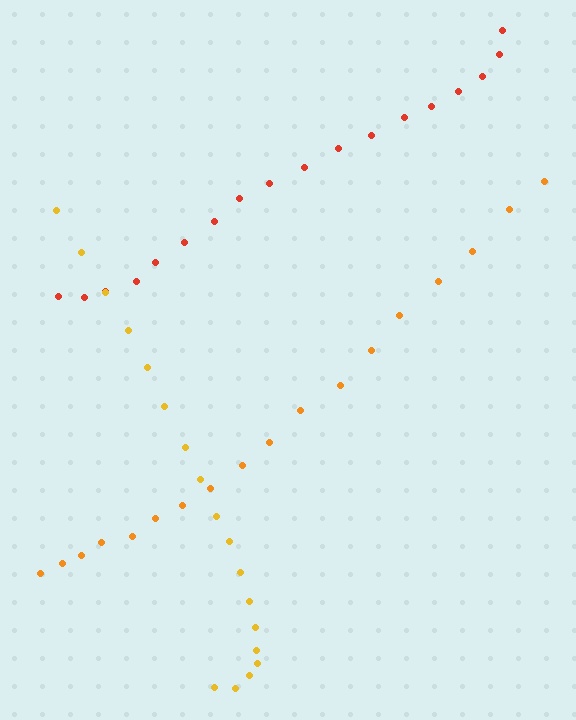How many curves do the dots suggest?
There are 3 distinct paths.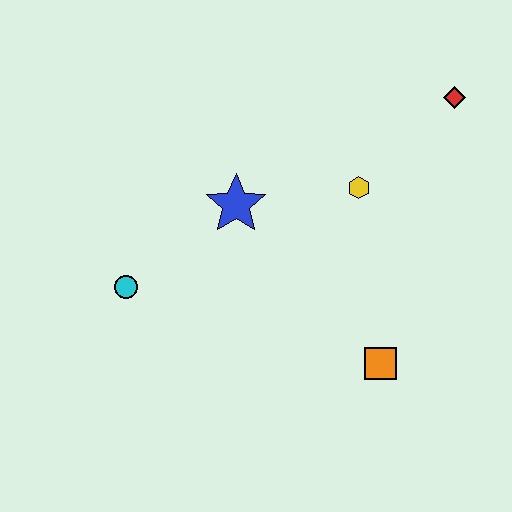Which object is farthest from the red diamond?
The cyan circle is farthest from the red diamond.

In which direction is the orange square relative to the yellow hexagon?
The orange square is below the yellow hexagon.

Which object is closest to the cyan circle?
The blue star is closest to the cyan circle.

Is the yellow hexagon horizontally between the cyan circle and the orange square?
Yes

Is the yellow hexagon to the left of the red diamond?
Yes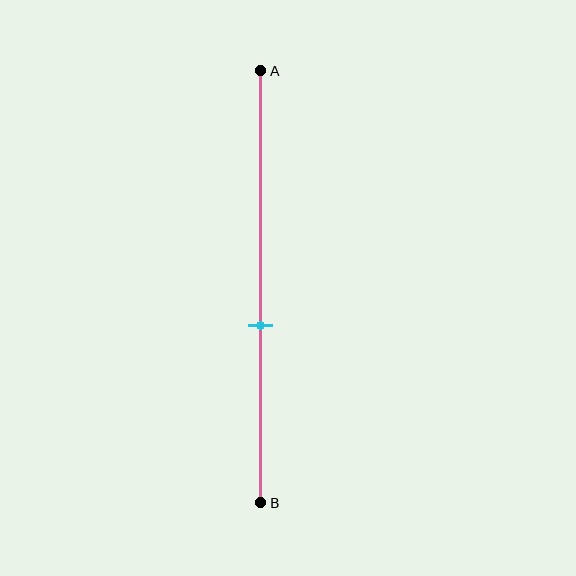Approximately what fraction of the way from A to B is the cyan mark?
The cyan mark is approximately 60% of the way from A to B.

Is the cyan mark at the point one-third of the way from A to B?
No, the mark is at about 60% from A, not at the 33% one-third point.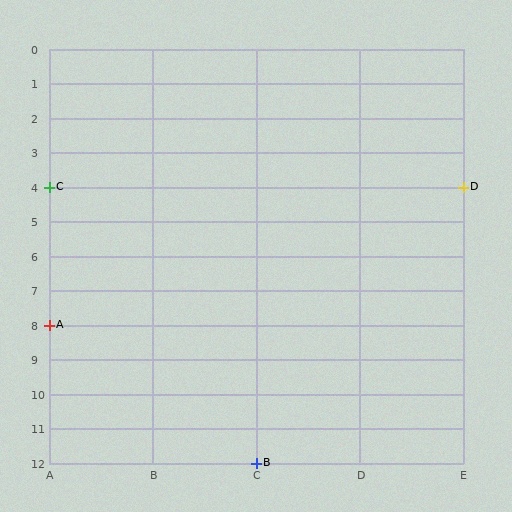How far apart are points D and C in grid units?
Points D and C are 4 columns apart.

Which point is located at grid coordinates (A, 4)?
Point C is at (A, 4).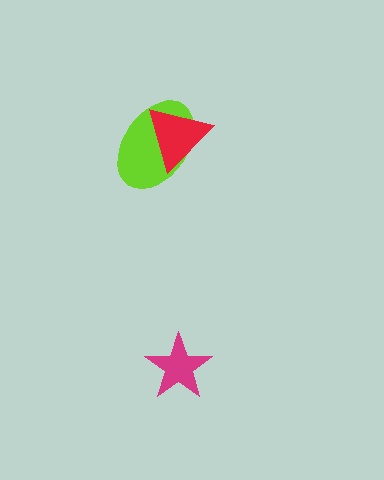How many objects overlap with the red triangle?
1 object overlaps with the red triangle.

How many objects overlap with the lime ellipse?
1 object overlaps with the lime ellipse.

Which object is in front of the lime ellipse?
The red triangle is in front of the lime ellipse.